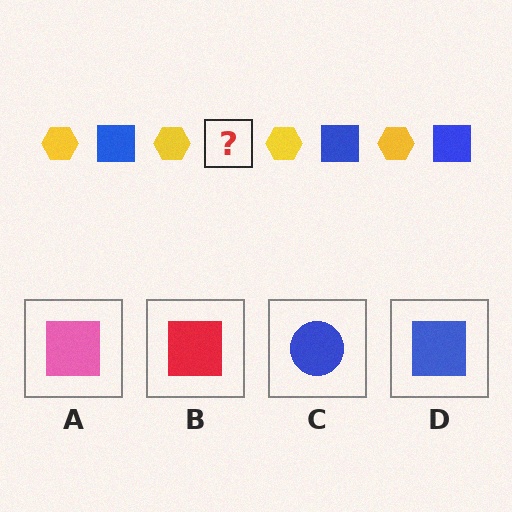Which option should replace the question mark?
Option D.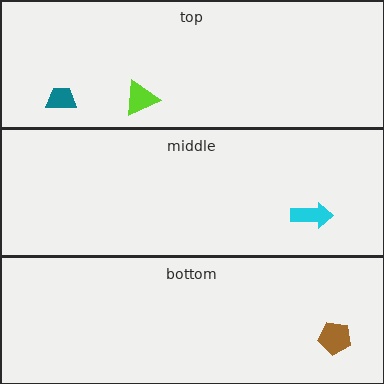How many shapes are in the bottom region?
1.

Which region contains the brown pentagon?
The bottom region.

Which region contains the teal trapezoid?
The top region.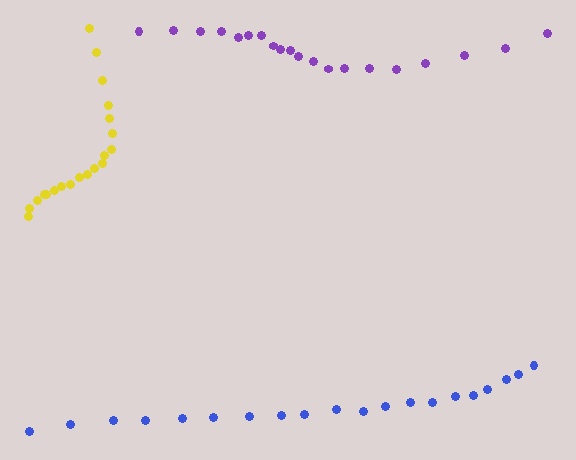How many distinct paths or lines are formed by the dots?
There are 3 distinct paths.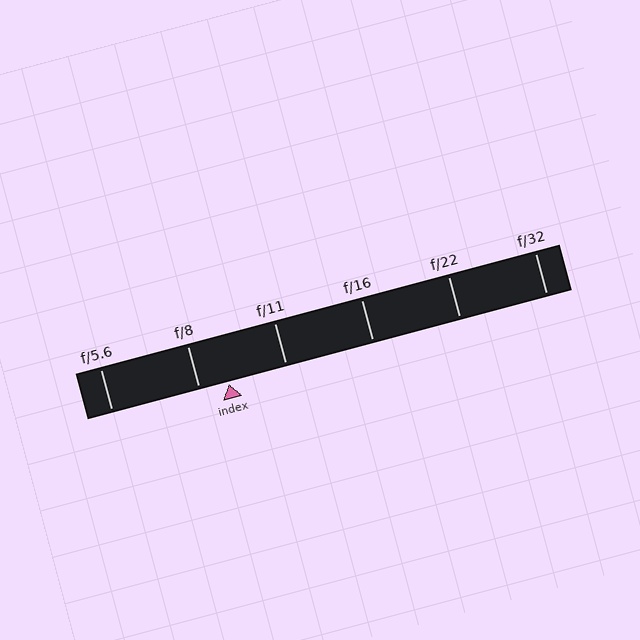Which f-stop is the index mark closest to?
The index mark is closest to f/8.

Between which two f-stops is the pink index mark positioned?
The index mark is between f/8 and f/11.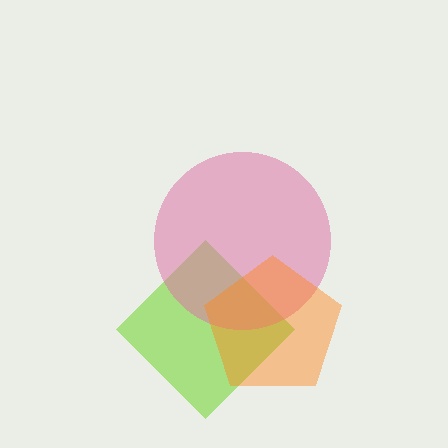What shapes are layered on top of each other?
The layered shapes are: a lime diamond, a pink circle, an orange pentagon.